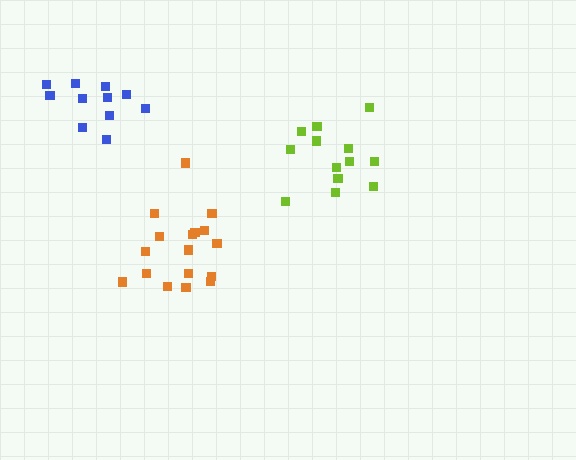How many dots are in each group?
Group 1: 17 dots, Group 2: 13 dots, Group 3: 11 dots (41 total).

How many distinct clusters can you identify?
There are 3 distinct clusters.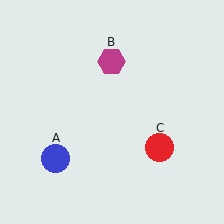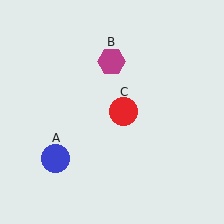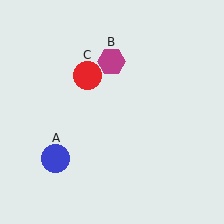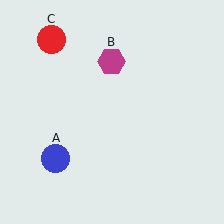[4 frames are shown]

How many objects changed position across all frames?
1 object changed position: red circle (object C).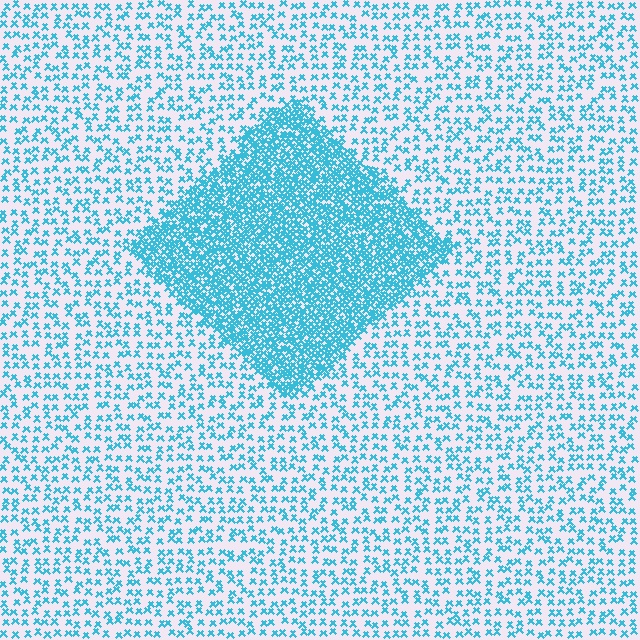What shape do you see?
I see a diamond.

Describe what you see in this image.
The image contains small cyan elements arranged at two different densities. A diamond-shaped region is visible where the elements are more densely packed than the surrounding area.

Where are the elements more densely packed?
The elements are more densely packed inside the diamond boundary.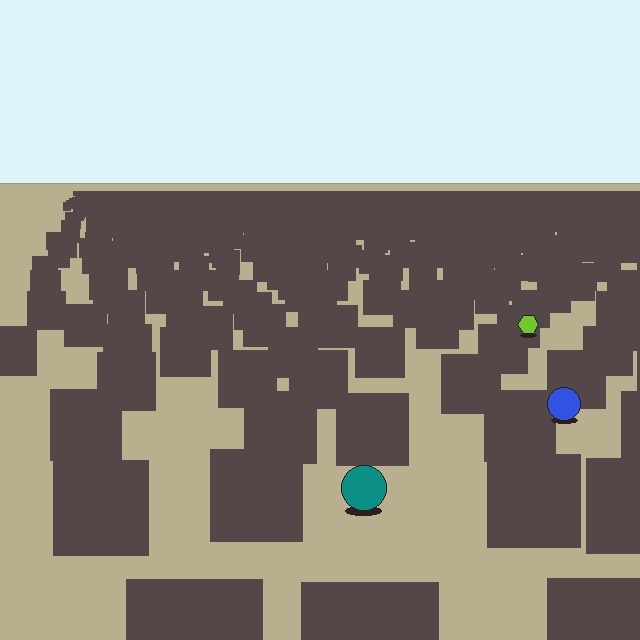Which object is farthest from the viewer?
The lime hexagon is farthest from the viewer. It appears smaller and the ground texture around it is denser.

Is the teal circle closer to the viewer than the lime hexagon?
Yes. The teal circle is closer — you can tell from the texture gradient: the ground texture is coarser near it.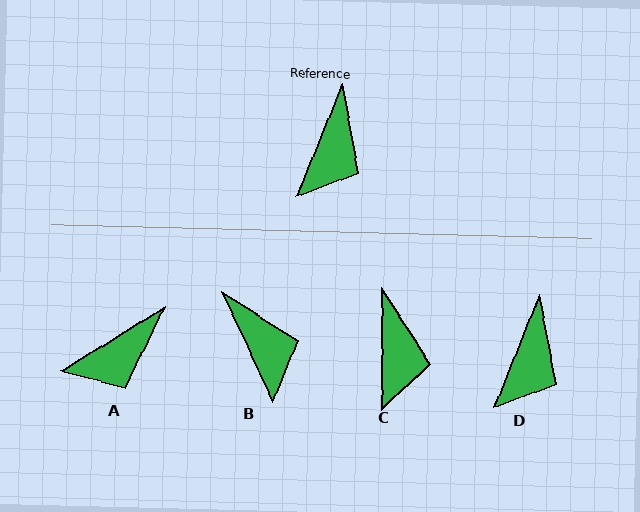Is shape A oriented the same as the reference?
No, it is off by about 36 degrees.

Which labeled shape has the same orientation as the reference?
D.